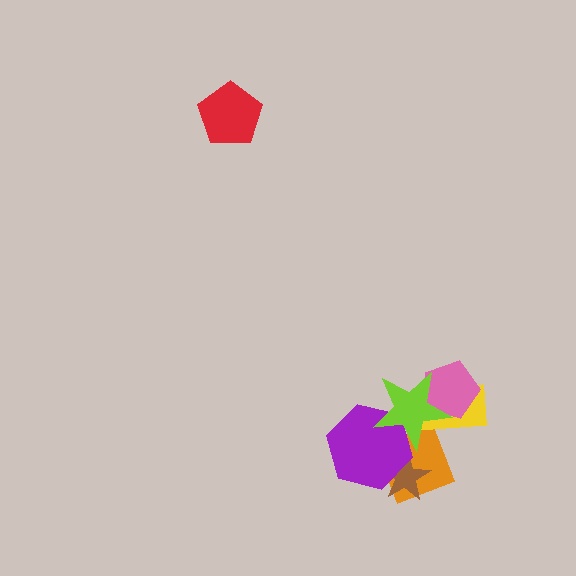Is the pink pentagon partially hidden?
Yes, it is partially covered by another shape.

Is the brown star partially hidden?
Yes, it is partially covered by another shape.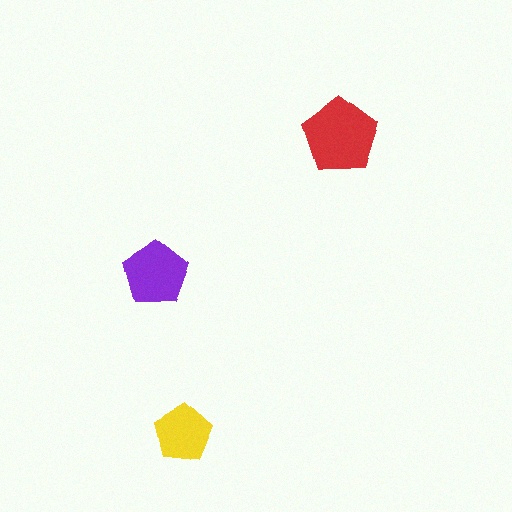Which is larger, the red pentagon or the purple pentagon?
The red one.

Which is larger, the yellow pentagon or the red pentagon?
The red one.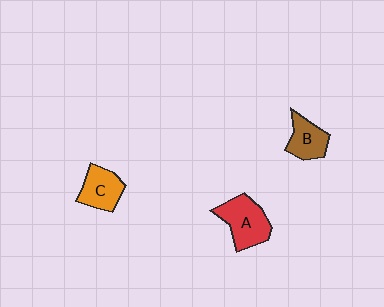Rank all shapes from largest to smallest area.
From largest to smallest: A (red), C (orange), B (brown).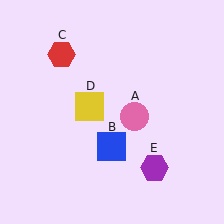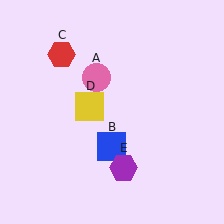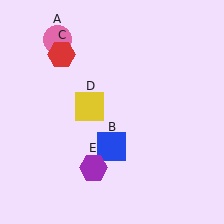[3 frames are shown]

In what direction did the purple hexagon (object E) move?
The purple hexagon (object E) moved left.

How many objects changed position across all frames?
2 objects changed position: pink circle (object A), purple hexagon (object E).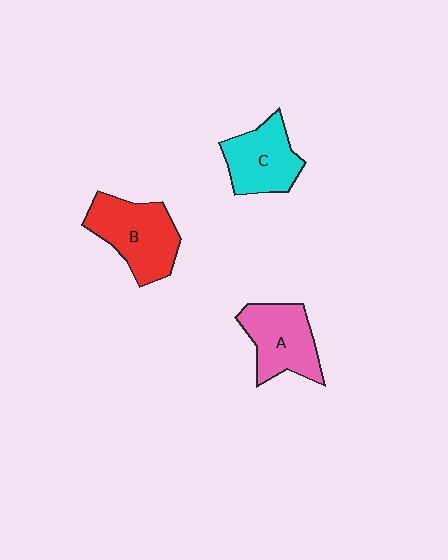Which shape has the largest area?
Shape B (red).